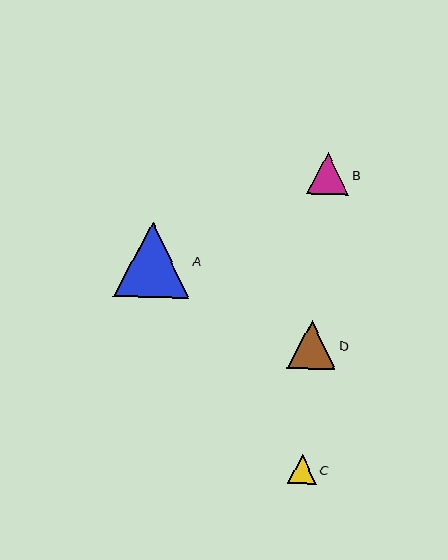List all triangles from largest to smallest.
From largest to smallest: A, D, B, C.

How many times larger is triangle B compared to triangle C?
Triangle B is approximately 1.5 times the size of triangle C.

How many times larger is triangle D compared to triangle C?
Triangle D is approximately 1.7 times the size of triangle C.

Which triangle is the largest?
Triangle A is the largest with a size of approximately 76 pixels.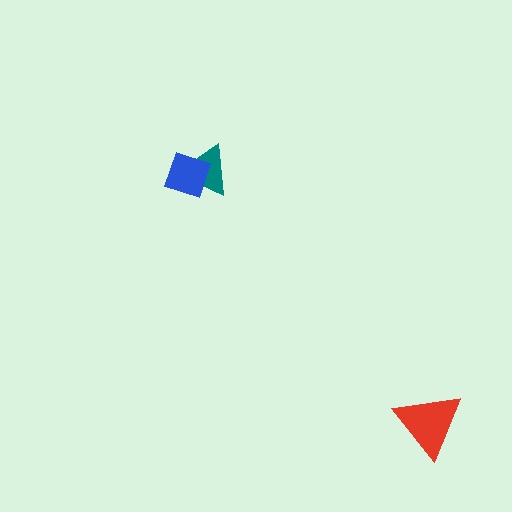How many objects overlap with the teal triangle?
1 object overlaps with the teal triangle.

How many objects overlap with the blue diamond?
1 object overlaps with the blue diamond.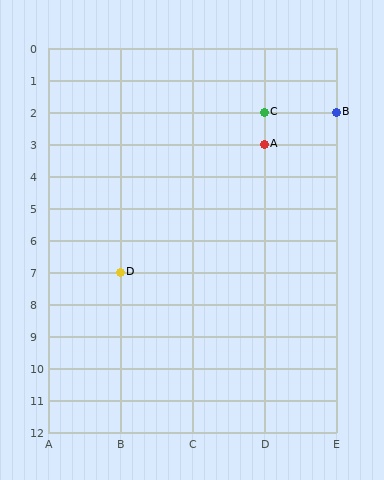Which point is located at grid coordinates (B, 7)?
Point D is at (B, 7).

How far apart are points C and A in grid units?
Points C and A are 1 row apart.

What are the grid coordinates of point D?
Point D is at grid coordinates (B, 7).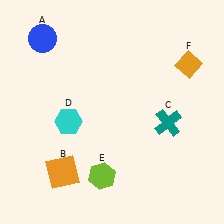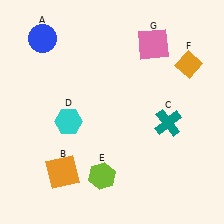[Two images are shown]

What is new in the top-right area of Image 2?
A pink square (G) was added in the top-right area of Image 2.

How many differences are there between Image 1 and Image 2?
There is 1 difference between the two images.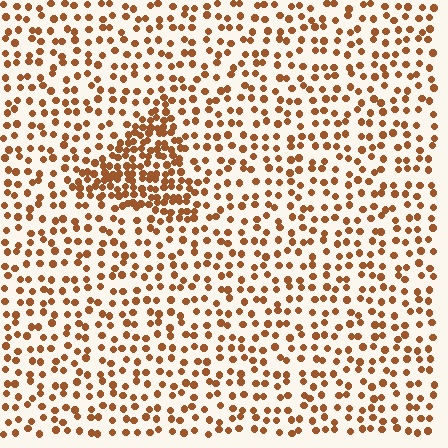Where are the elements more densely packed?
The elements are more densely packed inside the triangle boundary.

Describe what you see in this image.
The image contains small brown elements arranged at two different densities. A triangle-shaped region is visible where the elements are more densely packed than the surrounding area.